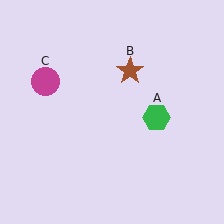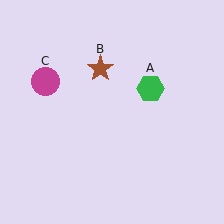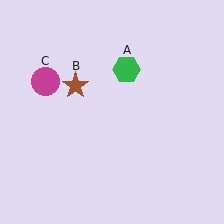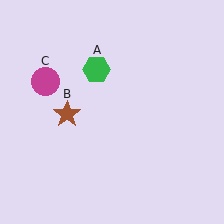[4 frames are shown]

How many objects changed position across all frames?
2 objects changed position: green hexagon (object A), brown star (object B).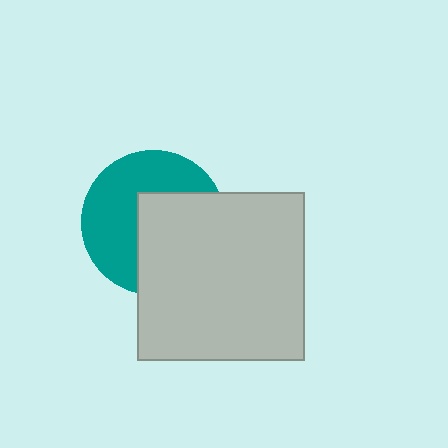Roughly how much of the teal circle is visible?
About half of it is visible (roughly 52%).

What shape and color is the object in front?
The object in front is a light gray square.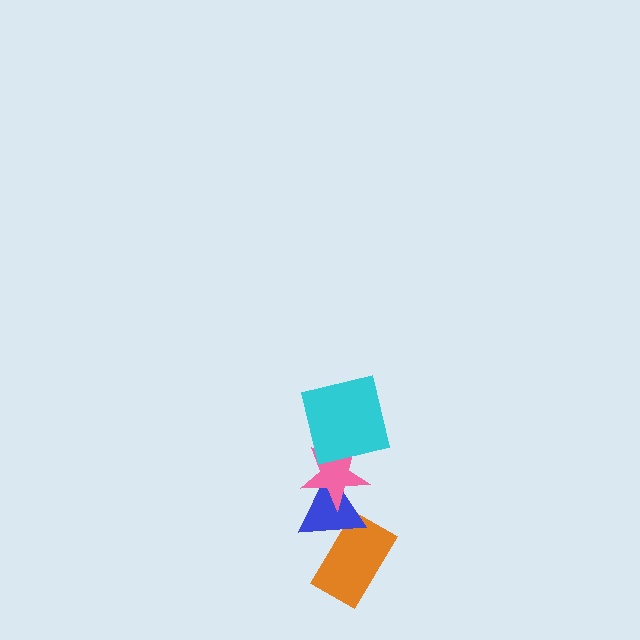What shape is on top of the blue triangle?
The pink star is on top of the blue triangle.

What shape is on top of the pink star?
The cyan square is on top of the pink star.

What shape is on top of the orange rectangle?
The blue triangle is on top of the orange rectangle.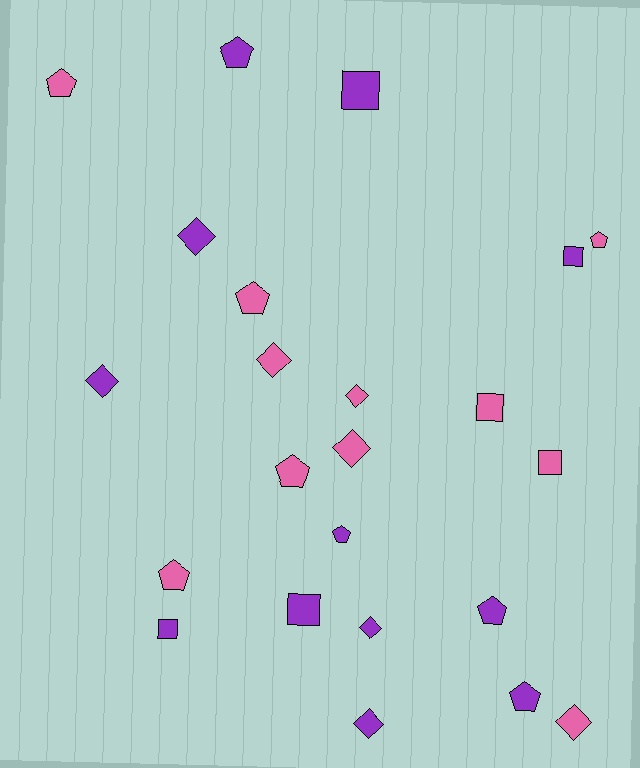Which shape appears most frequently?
Pentagon, with 9 objects.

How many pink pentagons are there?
There are 5 pink pentagons.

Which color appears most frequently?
Purple, with 12 objects.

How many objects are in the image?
There are 23 objects.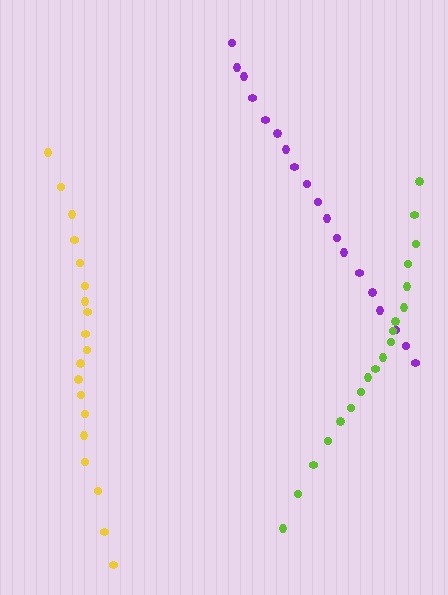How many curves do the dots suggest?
There are 3 distinct paths.